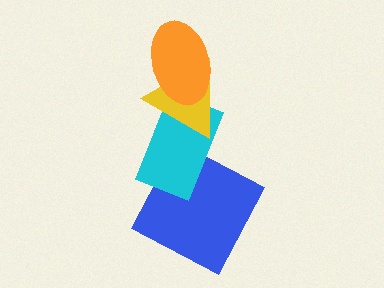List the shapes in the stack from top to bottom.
From top to bottom: the orange ellipse, the yellow triangle, the cyan rectangle, the blue square.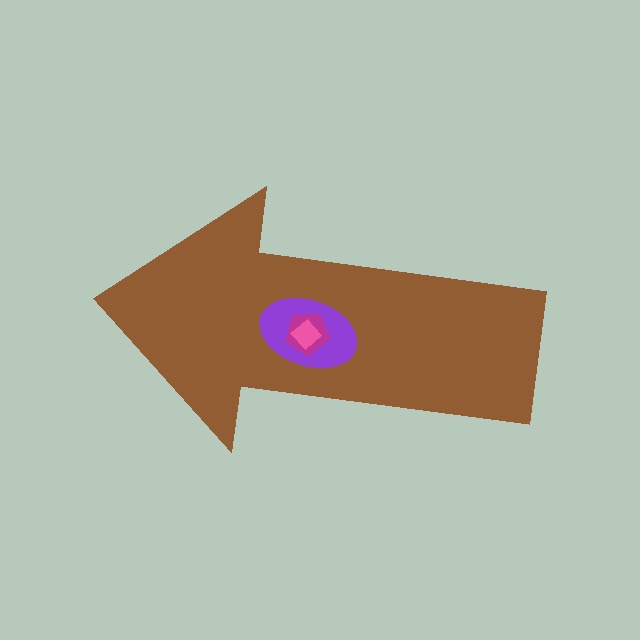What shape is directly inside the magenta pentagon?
The pink diamond.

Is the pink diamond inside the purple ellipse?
Yes.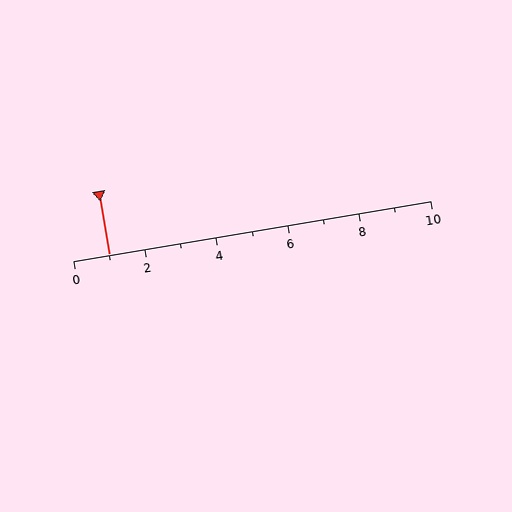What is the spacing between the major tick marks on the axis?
The major ticks are spaced 2 apart.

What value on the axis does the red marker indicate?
The marker indicates approximately 1.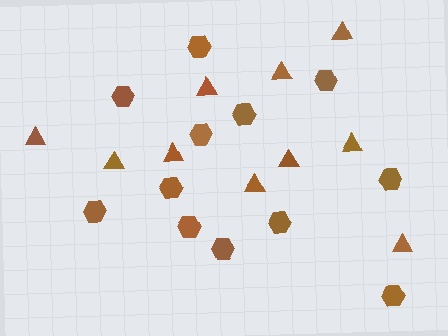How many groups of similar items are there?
There are 2 groups: one group of triangles (10) and one group of hexagons (12).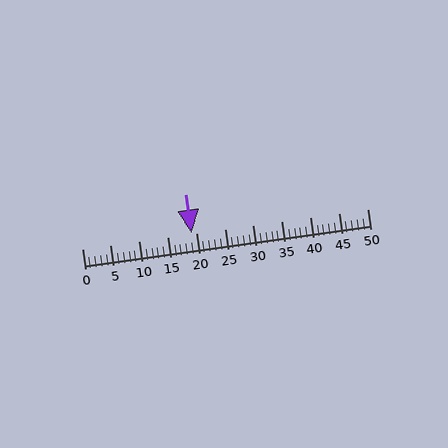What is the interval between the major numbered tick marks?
The major tick marks are spaced 5 units apart.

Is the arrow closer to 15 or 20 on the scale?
The arrow is closer to 20.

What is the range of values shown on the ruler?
The ruler shows values from 0 to 50.